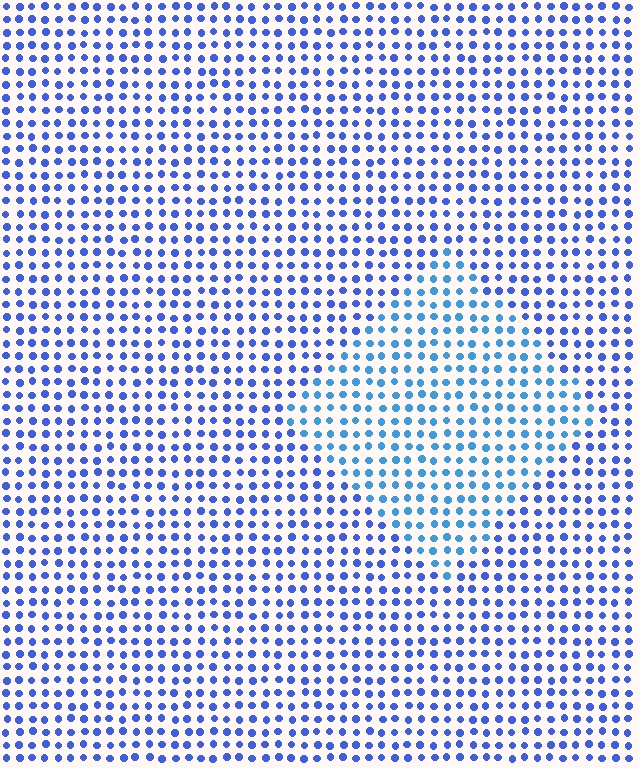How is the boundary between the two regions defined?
The boundary is defined purely by a slight shift in hue (about 23 degrees). Spacing, size, and orientation are identical on both sides.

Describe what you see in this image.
The image is filled with small blue elements in a uniform arrangement. A diamond-shaped region is visible where the elements are tinted to a slightly different hue, forming a subtle color boundary.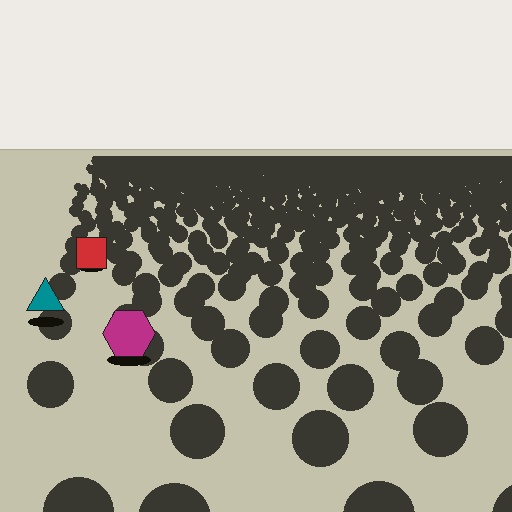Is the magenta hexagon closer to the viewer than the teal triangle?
Yes. The magenta hexagon is closer — you can tell from the texture gradient: the ground texture is coarser near it.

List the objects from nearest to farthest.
From nearest to farthest: the magenta hexagon, the teal triangle, the red square.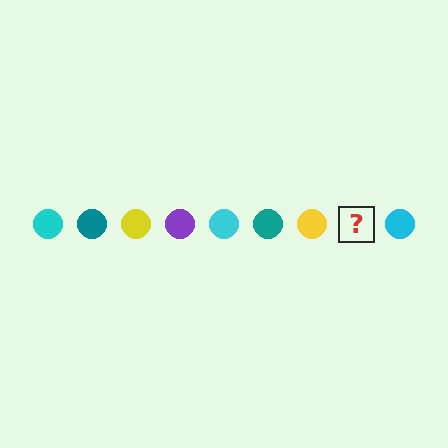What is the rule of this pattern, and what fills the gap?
The rule is that the pattern cycles through cyan, teal, yellow, purple circles. The gap should be filled with a purple circle.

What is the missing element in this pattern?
The missing element is a purple circle.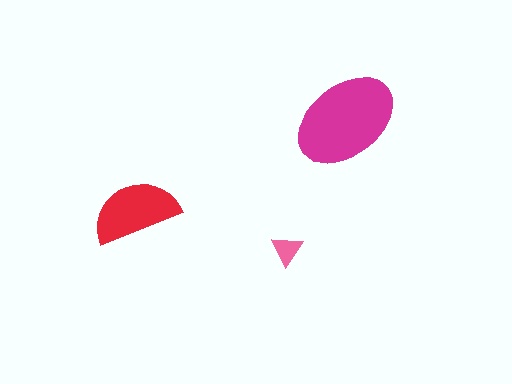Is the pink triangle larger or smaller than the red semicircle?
Smaller.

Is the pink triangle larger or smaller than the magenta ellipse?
Smaller.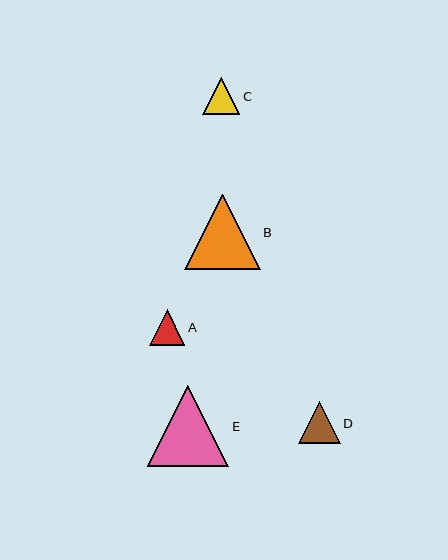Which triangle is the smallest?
Triangle A is the smallest with a size of approximately 35 pixels.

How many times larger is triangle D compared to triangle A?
Triangle D is approximately 1.2 times the size of triangle A.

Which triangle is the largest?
Triangle E is the largest with a size of approximately 81 pixels.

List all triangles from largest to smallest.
From largest to smallest: E, B, D, C, A.